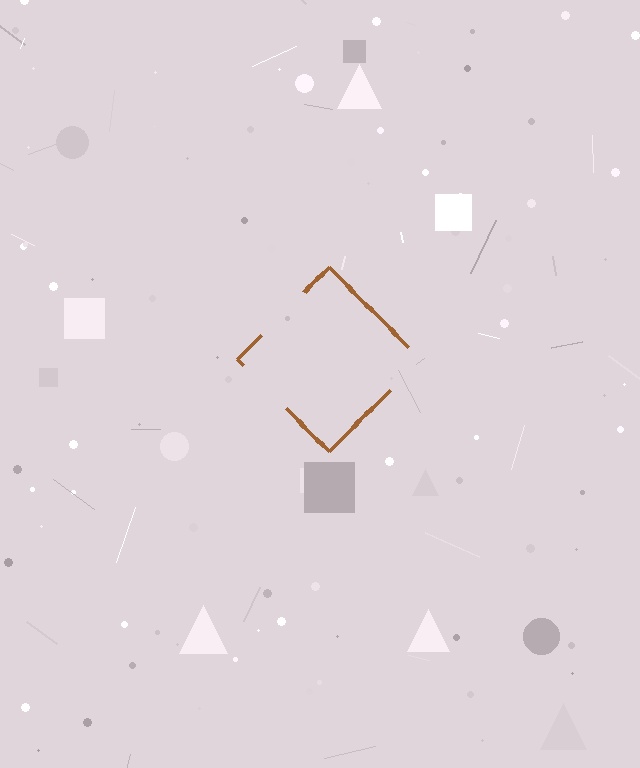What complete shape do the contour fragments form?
The contour fragments form a diamond.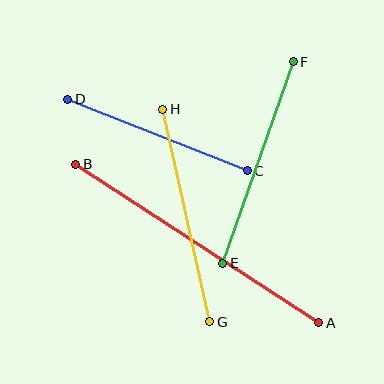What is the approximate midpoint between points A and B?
The midpoint is at approximately (197, 244) pixels.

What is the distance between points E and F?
The distance is approximately 213 pixels.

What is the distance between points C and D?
The distance is approximately 193 pixels.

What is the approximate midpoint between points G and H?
The midpoint is at approximately (186, 215) pixels.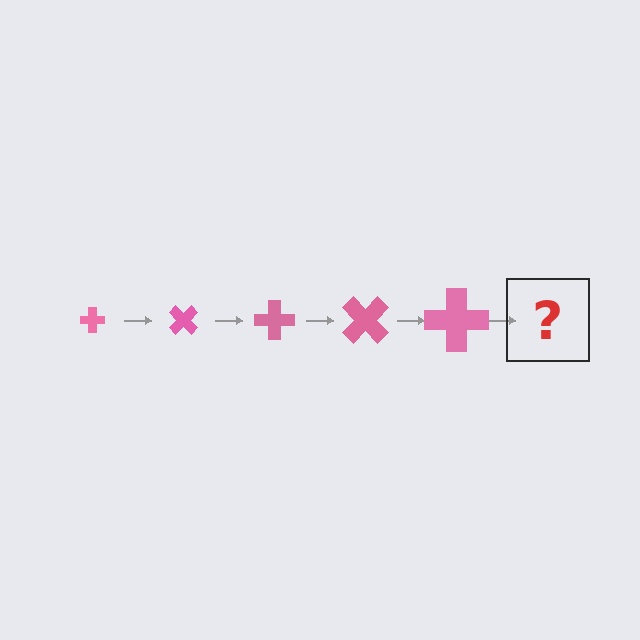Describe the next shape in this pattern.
It should be a cross, larger than the previous one and rotated 225 degrees from the start.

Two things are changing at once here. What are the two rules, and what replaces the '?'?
The two rules are that the cross grows larger each step and it rotates 45 degrees each step. The '?' should be a cross, larger than the previous one and rotated 225 degrees from the start.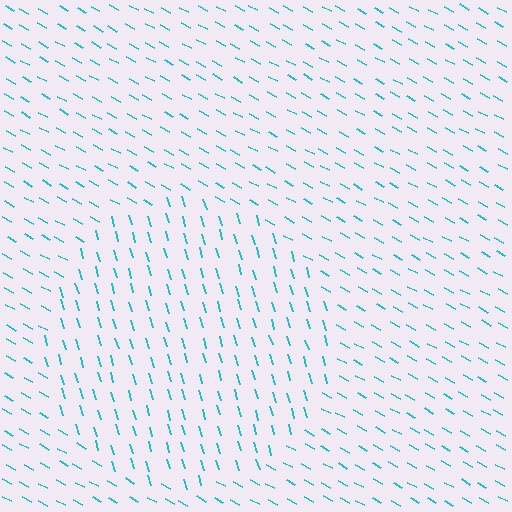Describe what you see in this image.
The image is filled with small cyan line segments. A circle region in the image has lines oriented differently from the surrounding lines, creating a visible texture boundary.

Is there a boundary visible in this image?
Yes, there is a texture boundary formed by a change in line orientation.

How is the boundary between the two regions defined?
The boundary is defined purely by a change in line orientation (approximately 45 degrees difference). All lines are the same color and thickness.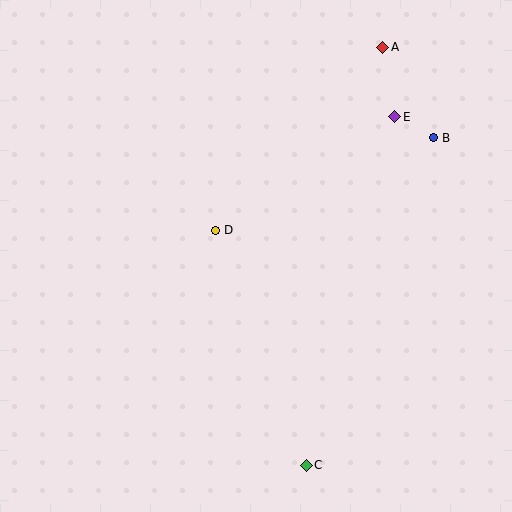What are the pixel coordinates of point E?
Point E is at (395, 117).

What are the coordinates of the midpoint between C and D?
The midpoint between C and D is at (261, 348).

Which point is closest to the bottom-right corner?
Point C is closest to the bottom-right corner.